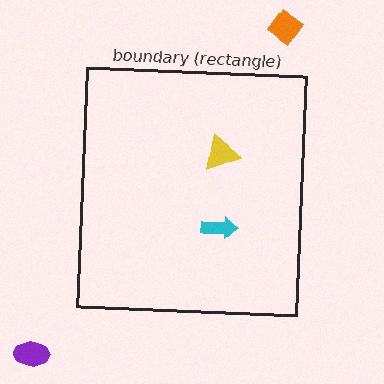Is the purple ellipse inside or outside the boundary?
Outside.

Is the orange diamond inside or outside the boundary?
Outside.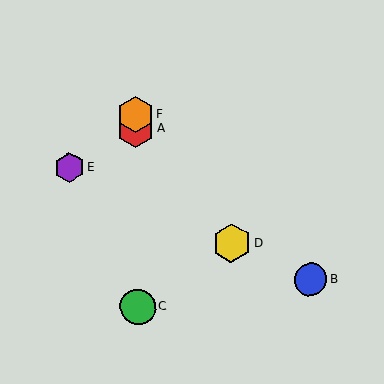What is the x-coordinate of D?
Object D is at x≈232.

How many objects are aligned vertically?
3 objects (A, C, F) are aligned vertically.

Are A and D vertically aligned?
No, A is at x≈136 and D is at x≈232.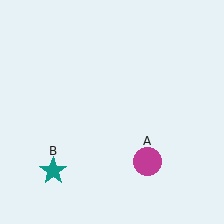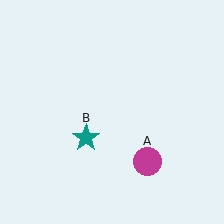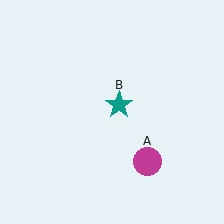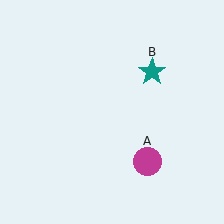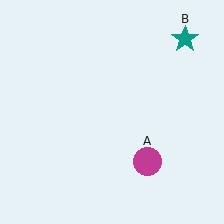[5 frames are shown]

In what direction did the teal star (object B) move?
The teal star (object B) moved up and to the right.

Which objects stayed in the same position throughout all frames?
Magenta circle (object A) remained stationary.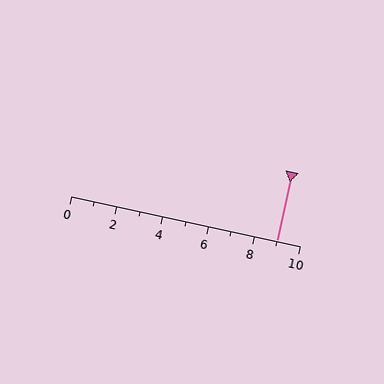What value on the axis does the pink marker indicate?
The marker indicates approximately 9.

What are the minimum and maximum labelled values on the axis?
The axis runs from 0 to 10.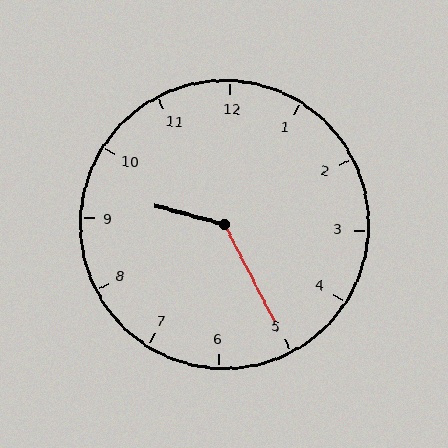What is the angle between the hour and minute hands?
Approximately 132 degrees.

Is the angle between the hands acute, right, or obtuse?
It is obtuse.